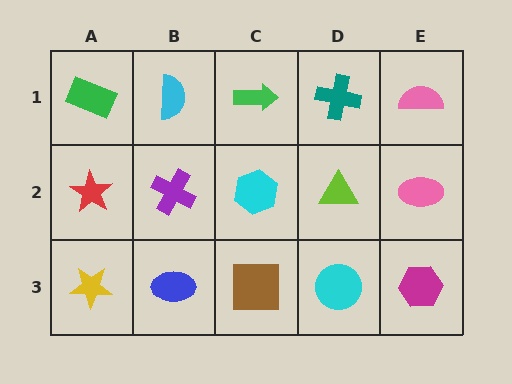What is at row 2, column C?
A cyan hexagon.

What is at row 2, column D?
A lime triangle.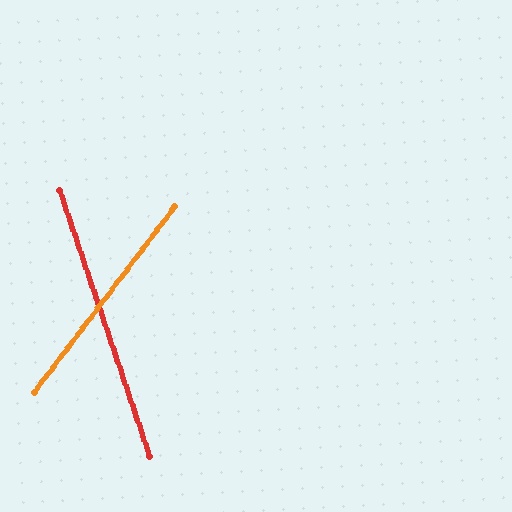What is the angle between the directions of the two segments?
Approximately 56 degrees.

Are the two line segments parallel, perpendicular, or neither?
Neither parallel nor perpendicular — they differ by about 56°.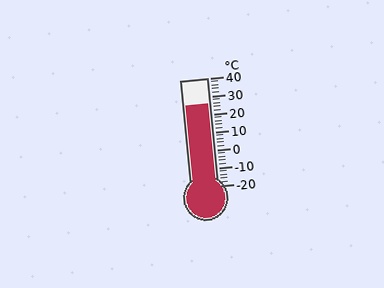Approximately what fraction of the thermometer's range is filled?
The thermometer is filled to approximately 75% of its range.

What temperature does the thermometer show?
The thermometer shows approximately 26°C.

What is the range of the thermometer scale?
The thermometer scale ranges from -20°C to 40°C.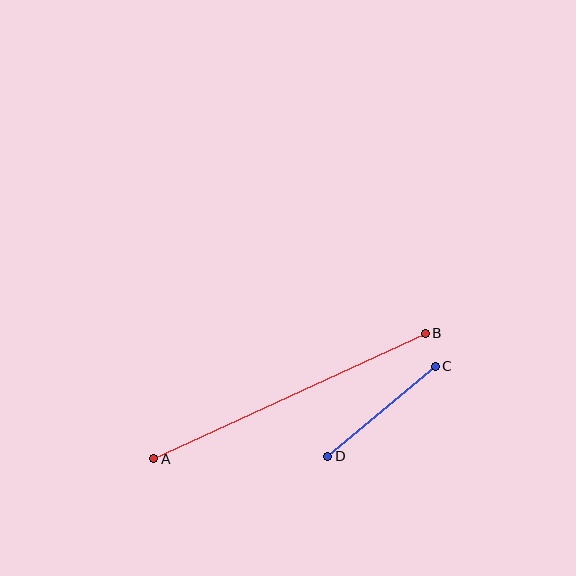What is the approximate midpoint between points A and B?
The midpoint is at approximately (289, 396) pixels.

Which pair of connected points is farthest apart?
Points A and B are farthest apart.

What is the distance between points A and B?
The distance is approximately 299 pixels.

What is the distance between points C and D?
The distance is approximately 140 pixels.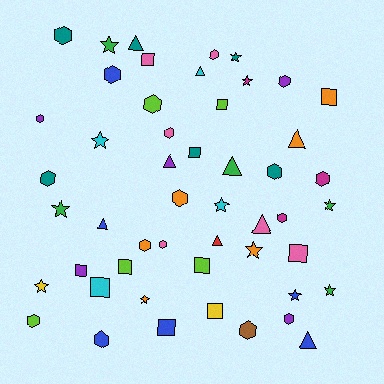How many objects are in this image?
There are 50 objects.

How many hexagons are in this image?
There are 18 hexagons.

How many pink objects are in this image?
There are 6 pink objects.